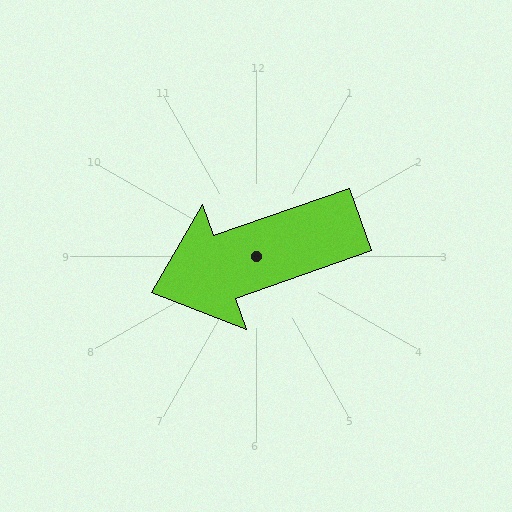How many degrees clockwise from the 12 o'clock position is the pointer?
Approximately 251 degrees.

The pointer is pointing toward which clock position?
Roughly 8 o'clock.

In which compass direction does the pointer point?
West.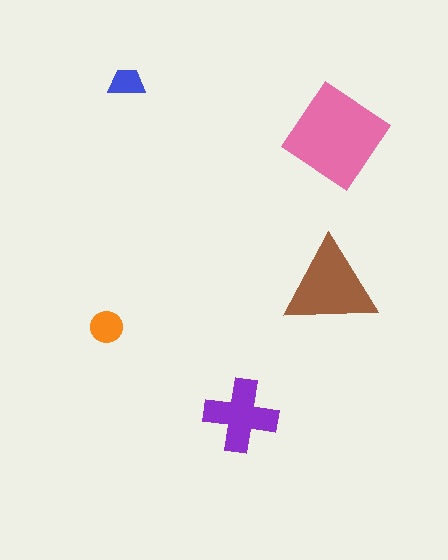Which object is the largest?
The pink diamond.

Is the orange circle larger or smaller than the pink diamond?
Smaller.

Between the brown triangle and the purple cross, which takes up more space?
The brown triangle.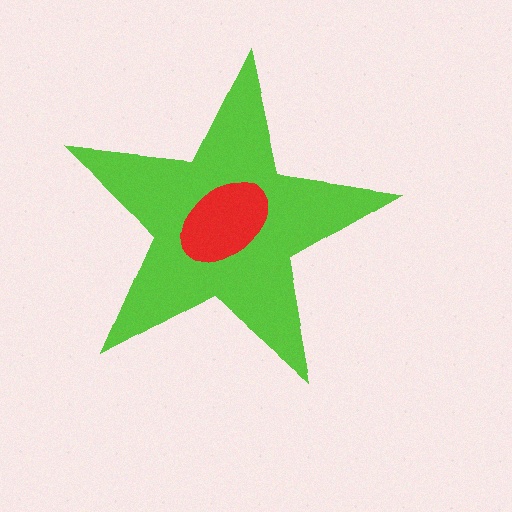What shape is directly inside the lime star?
The red ellipse.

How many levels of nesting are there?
2.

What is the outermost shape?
The lime star.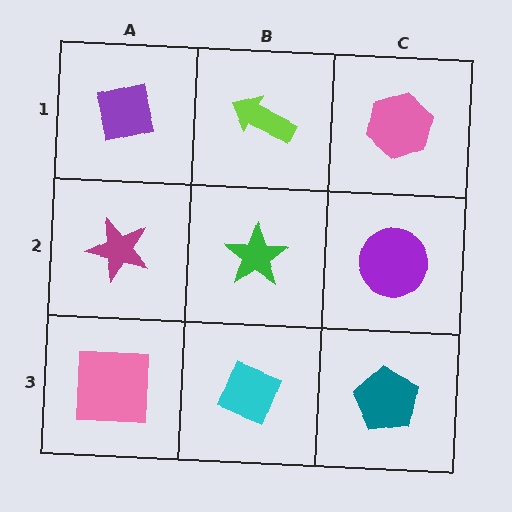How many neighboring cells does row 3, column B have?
3.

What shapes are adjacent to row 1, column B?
A green star (row 2, column B), a purple square (row 1, column A), a pink hexagon (row 1, column C).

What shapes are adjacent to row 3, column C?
A purple circle (row 2, column C), a cyan diamond (row 3, column B).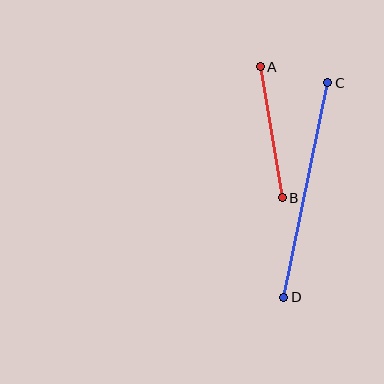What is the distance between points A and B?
The distance is approximately 133 pixels.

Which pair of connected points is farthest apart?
Points C and D are farthest apart.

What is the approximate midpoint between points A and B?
The midpoint is at approximately (271, 132) pixels.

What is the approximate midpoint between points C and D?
The midpoint is at approximately (306, 190) pixels.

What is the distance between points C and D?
The distance is approximately 219 pixels.